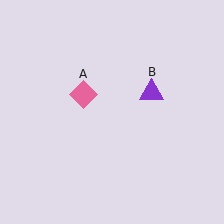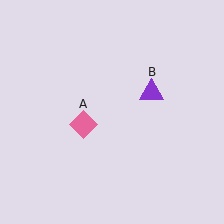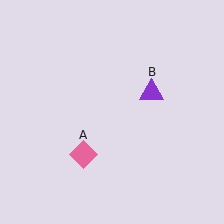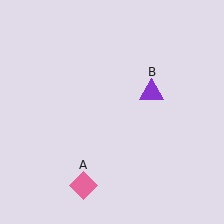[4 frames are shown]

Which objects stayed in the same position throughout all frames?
Purple triangle (object B) remained stationary.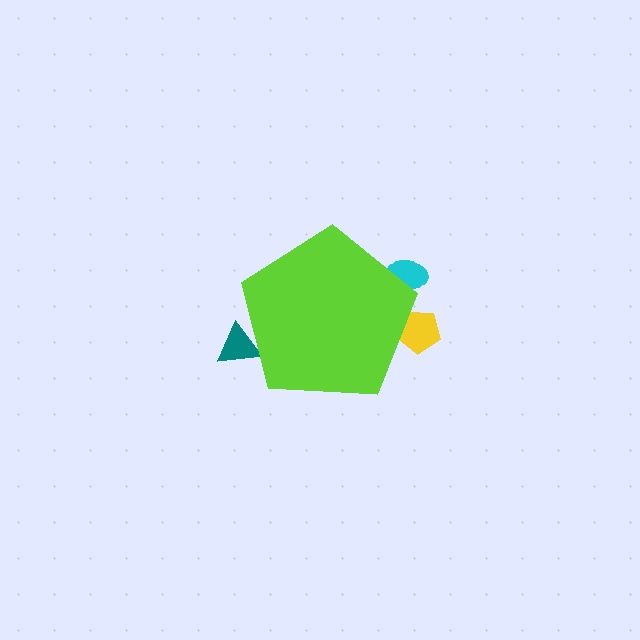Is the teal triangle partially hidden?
Yes, the teal triangle is partially hidden behind the lime pentagon.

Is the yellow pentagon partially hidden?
Yes, the yellow pentagon is partially hidden behind the lime pentagon.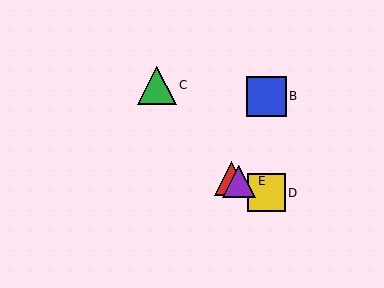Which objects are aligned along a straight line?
Objects A, D, E are aligned along a straight line.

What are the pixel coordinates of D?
Object D is at (267, 193).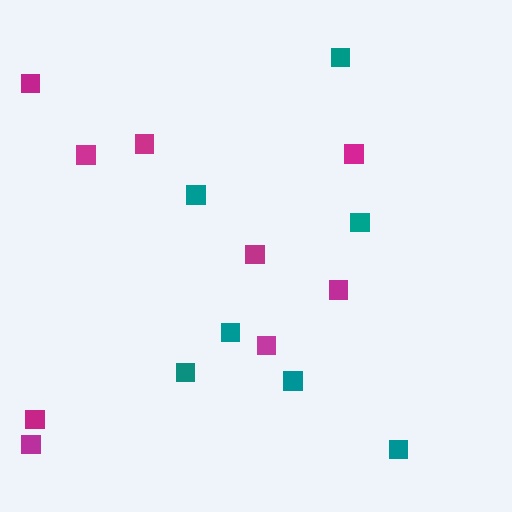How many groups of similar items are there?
There are 2 groups: one group of teal squares (7) and one group of magenta squares (9).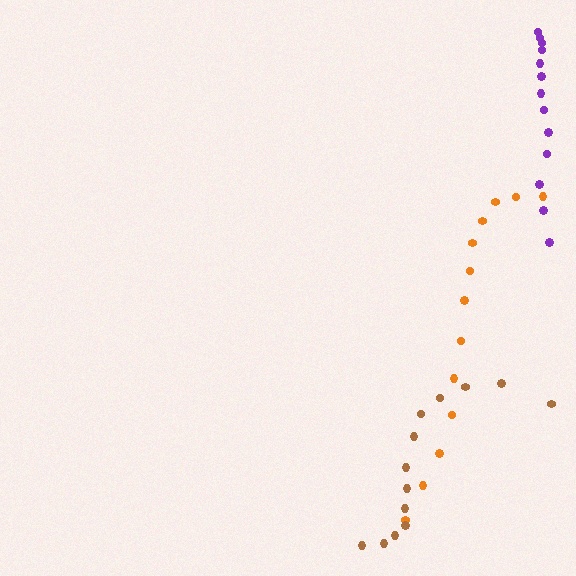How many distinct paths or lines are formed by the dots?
There are 3 distinct paths.